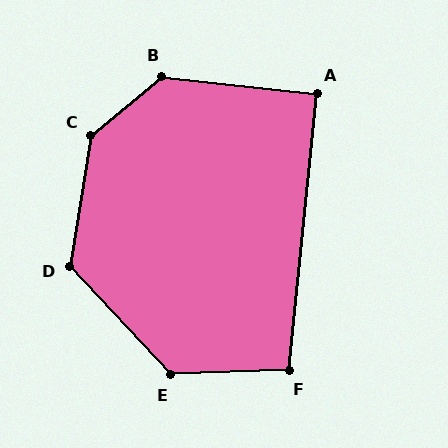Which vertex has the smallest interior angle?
A, at approximately 91 degrees.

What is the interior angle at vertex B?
Approximately 134 degrees (obtuse).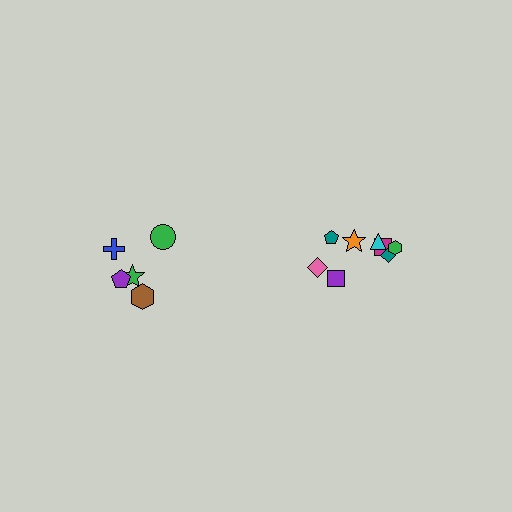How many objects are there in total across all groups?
There are 13 objects.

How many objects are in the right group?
There are 8 objects.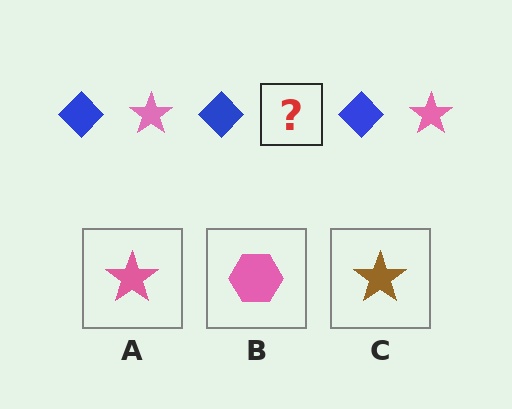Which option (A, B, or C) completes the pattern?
A.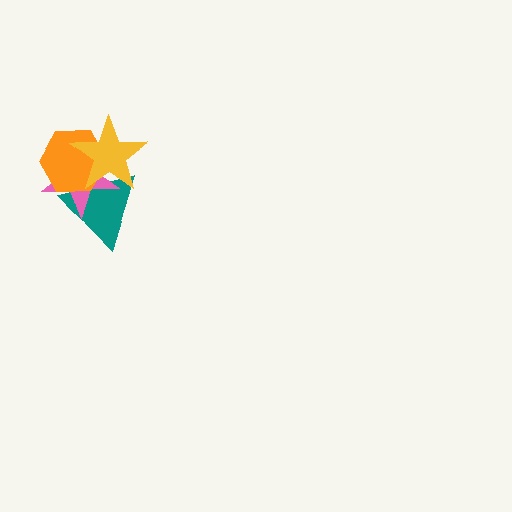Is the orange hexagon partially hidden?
Yes, it is partially covered by another shape.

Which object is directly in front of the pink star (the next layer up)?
The orange hexagon is directly in front of the pink star.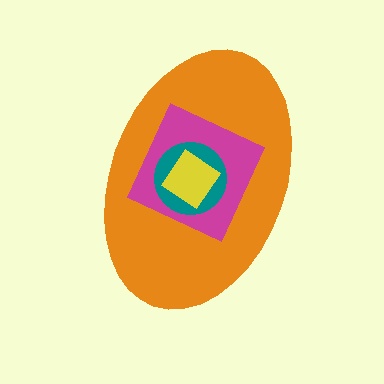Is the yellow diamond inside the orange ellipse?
Yes.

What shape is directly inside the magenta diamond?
The teal circle.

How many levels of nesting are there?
4.